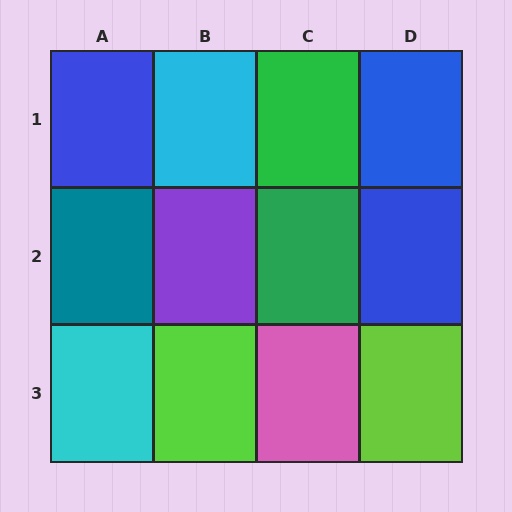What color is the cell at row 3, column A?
Cyan.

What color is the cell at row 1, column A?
Blue.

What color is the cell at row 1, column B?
Cyan.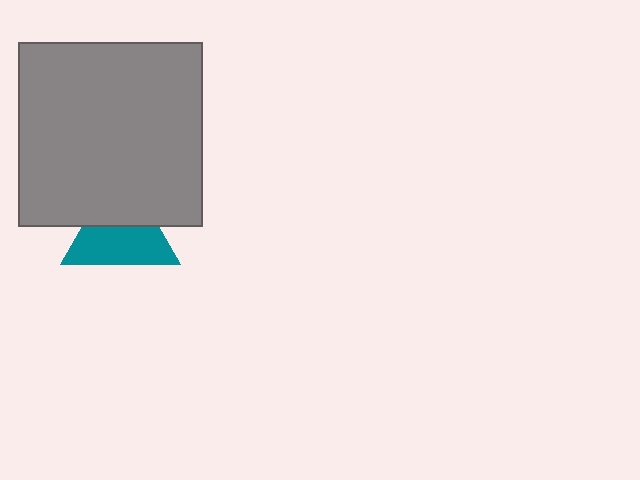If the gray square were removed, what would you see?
You would see the complete teal triangle.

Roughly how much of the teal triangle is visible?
About half of it is visible (roughly 59%).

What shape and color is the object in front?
The object in front is a gray square.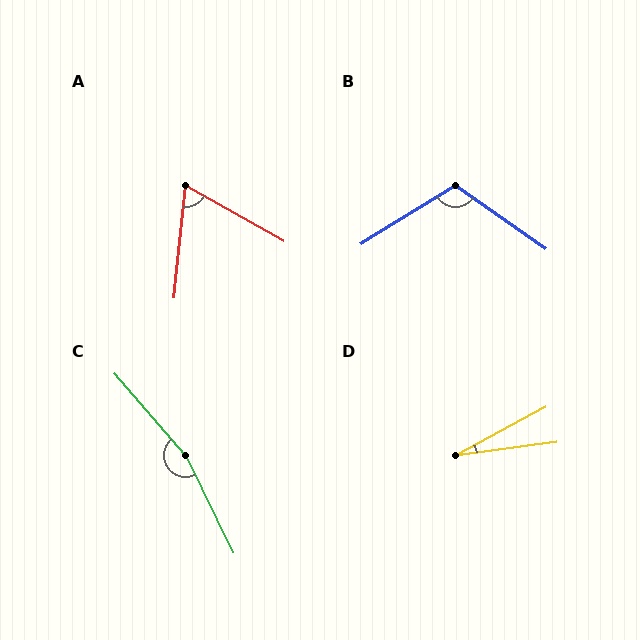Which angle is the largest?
C, at approximately 165 degrees.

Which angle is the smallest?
D, at approximately 20 degrees.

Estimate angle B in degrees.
Approximately 113 degrees.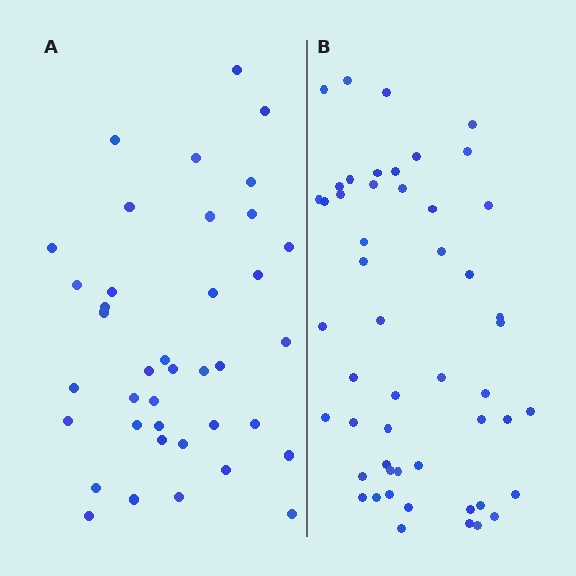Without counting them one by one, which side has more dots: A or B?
Region B (the right region) has more dots.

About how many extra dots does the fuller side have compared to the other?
Region B has roughly 12 or so more dots than region A.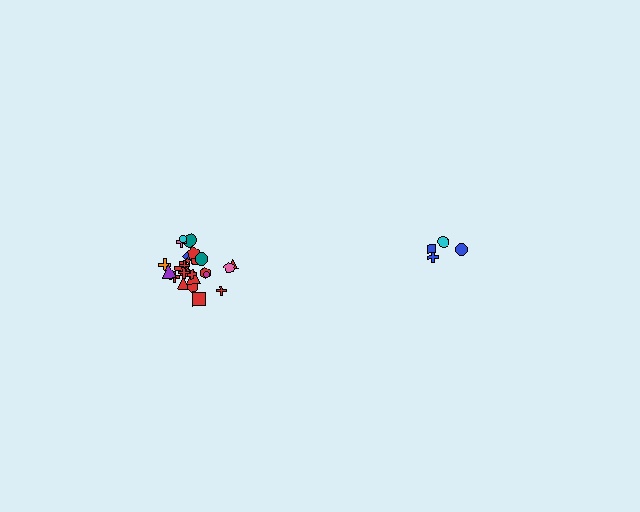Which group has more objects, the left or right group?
The left group.